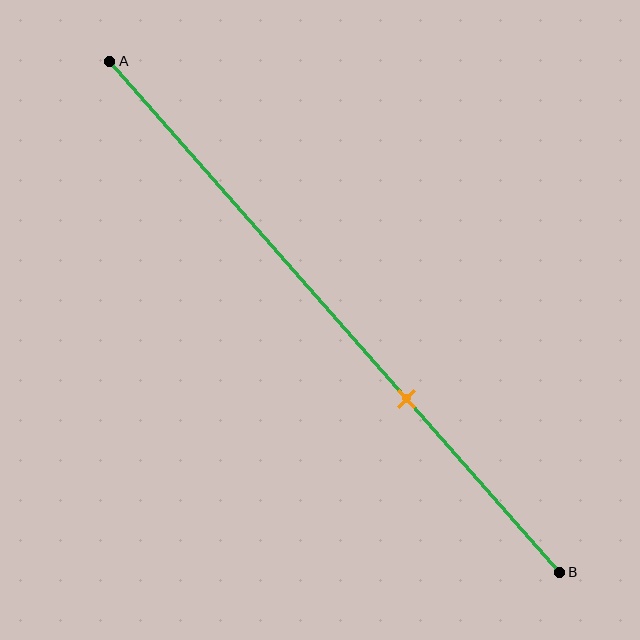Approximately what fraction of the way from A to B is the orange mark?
The orange mark is approximately 65% of the way from A to B.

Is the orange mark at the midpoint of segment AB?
No, the mark is at about 65% from A, not at the 50% midpoint.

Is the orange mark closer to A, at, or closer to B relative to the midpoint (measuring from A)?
The orange mark is closer to point B than the midpoint of segment AB.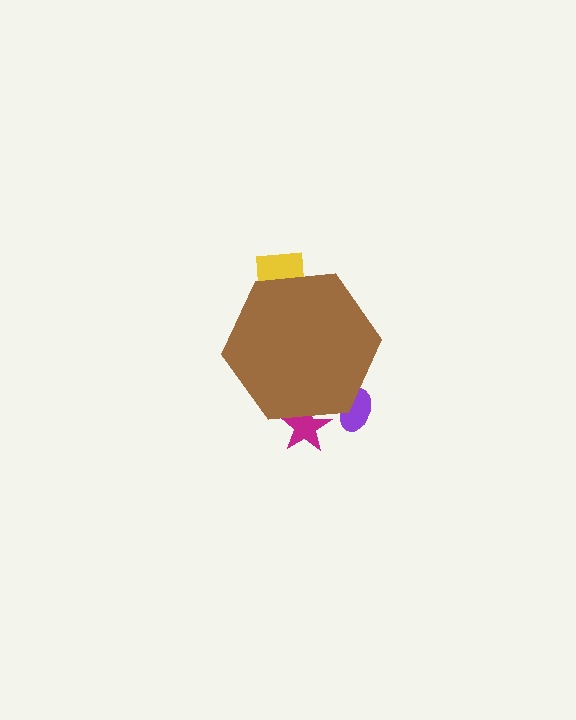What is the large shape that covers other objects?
A brown hexagon.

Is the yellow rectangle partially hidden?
Yes, the yellow rectangle is partially hidden behind the brown hexagon.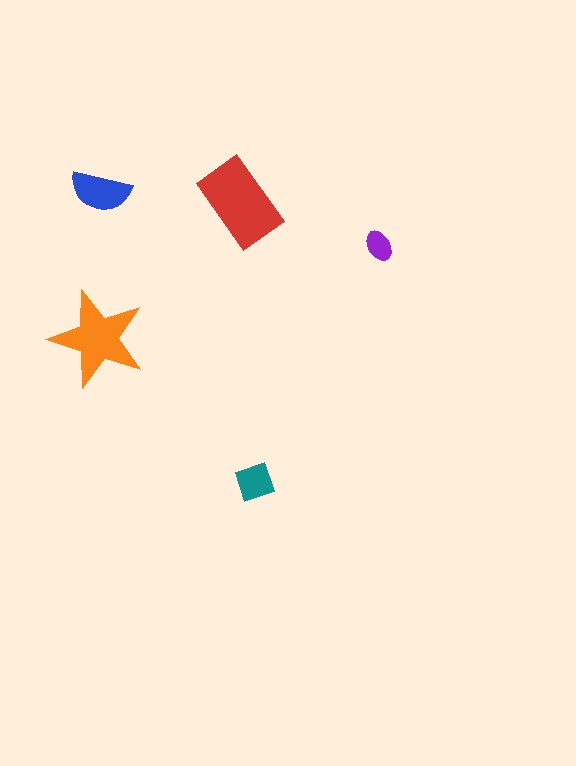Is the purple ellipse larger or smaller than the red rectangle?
Smaller.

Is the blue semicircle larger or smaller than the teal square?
Larger.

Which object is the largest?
The red rectangle.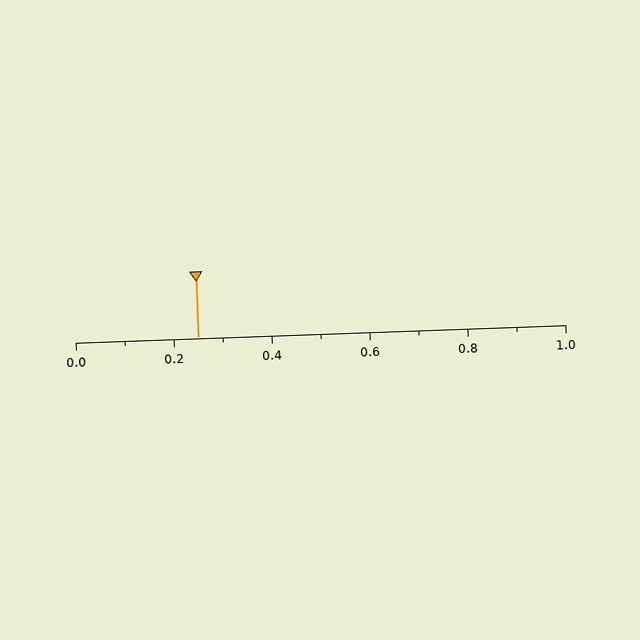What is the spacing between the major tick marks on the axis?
The major ticks are spaced 0.2 apart.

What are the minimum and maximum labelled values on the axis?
The axis runs from 0.0 to 1.0.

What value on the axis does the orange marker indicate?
The marker indicates approximately 0.25.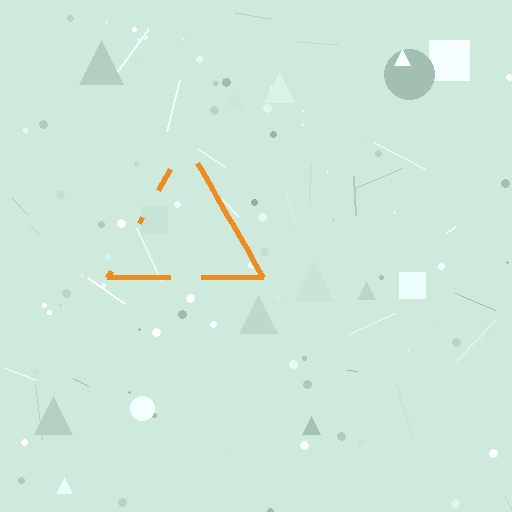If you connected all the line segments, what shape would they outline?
They would outline a triangle.